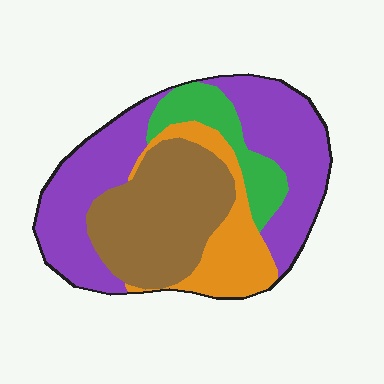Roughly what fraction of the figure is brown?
Brown takes up about one third (1/3) of the figure.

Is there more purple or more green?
Purple.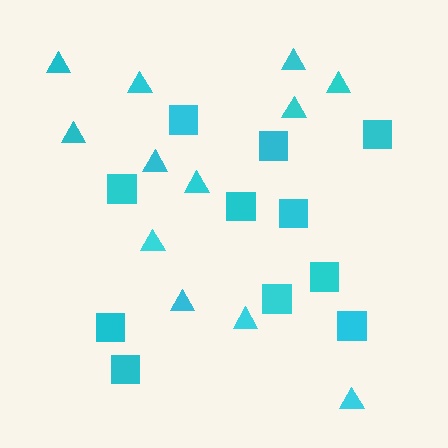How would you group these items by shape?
There are 2 groups: one group of triangles (12) and one group of squares (11).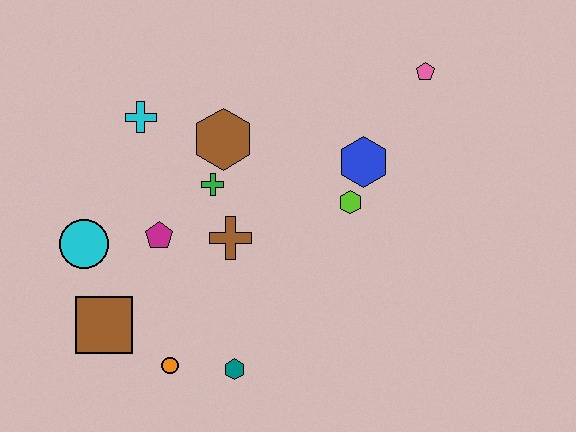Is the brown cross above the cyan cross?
No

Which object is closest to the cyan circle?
The magenta pentagon is closest to the cyan circle.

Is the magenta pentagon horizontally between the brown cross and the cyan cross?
Yes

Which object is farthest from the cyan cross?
The pink pentagon is farthest from the cyan cross.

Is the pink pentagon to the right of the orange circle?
Yes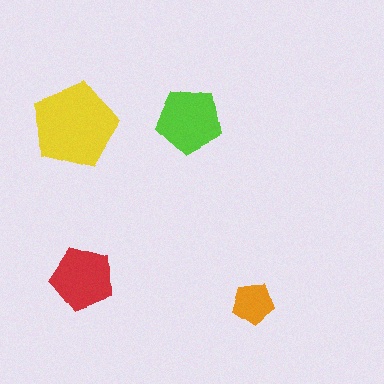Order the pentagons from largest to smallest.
the yellow one, the lime one, the red one, the orange one.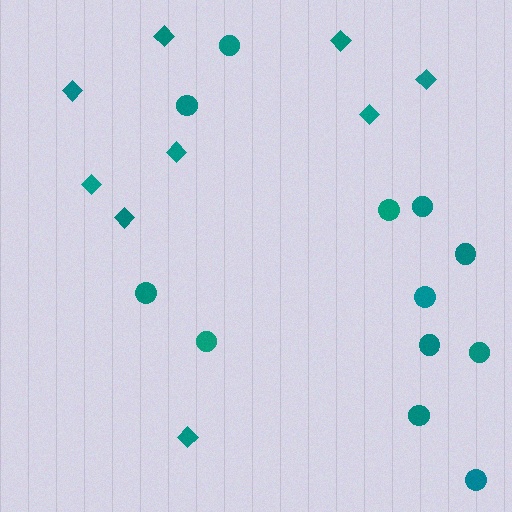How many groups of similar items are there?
There are 2 groups: one group of diamonds (9) and one group of circles (12).